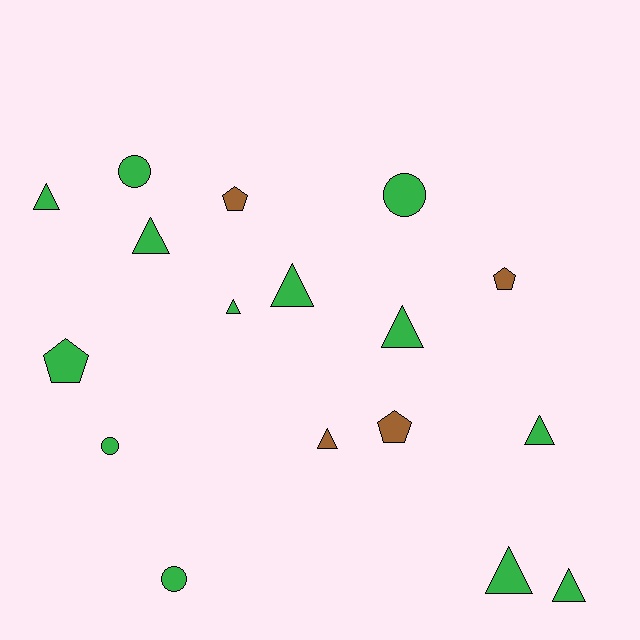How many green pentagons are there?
There is 1 green pentagon.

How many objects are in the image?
There are 17 objects.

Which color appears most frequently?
Green, with 13 objects.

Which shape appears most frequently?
Triangle, with 9 objects.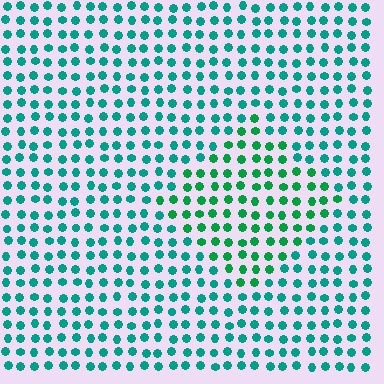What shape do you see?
I see a diamond.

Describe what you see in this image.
The image is filled with small teal elements in a uniform arrangement. A diamond-shaped region is visible where the elements are tinted to a slightly different hue, forming a subtle color boundary.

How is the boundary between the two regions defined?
The boundary is defined purely by a slight shift in hue (about 28 degrees). Spacing, size, and orientation are identical on both sides.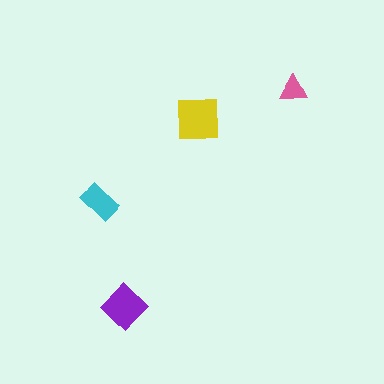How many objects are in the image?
There are 4 objects in the image.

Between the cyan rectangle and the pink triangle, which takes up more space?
The cyan rectangle.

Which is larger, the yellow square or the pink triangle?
The yellow square.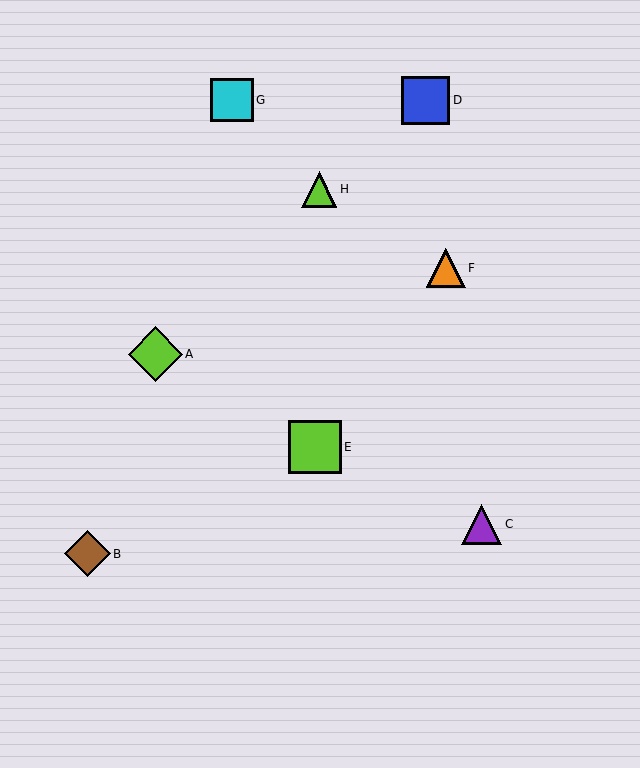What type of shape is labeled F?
Shape F is an orange triangle.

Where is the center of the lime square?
The center of the lime square is at (315, 447).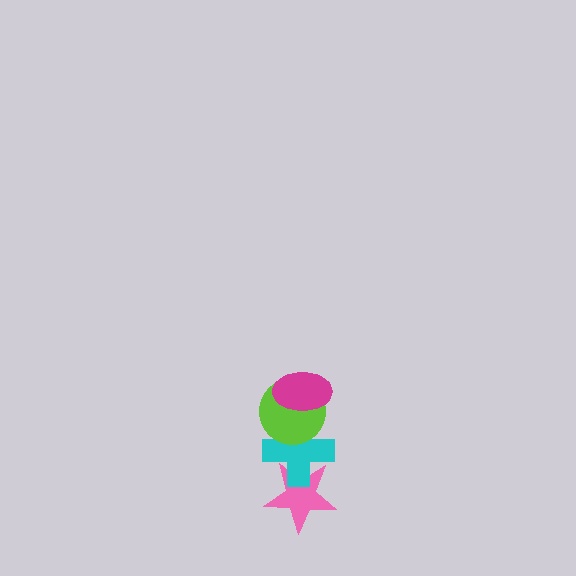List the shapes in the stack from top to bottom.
From top to bottom: the magenta ellipse, the lime circle, the cyan cross, the pink star.